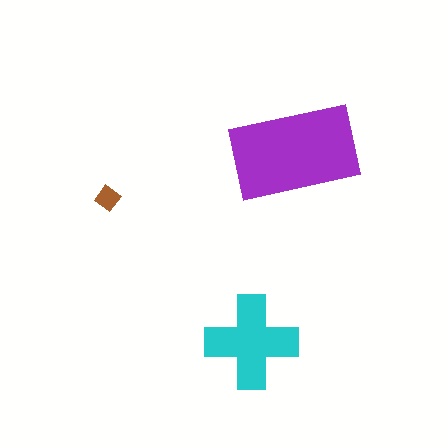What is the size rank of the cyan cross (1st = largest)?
2nd.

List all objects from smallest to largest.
The brown diamond, the cyan cross, the purple rectangle.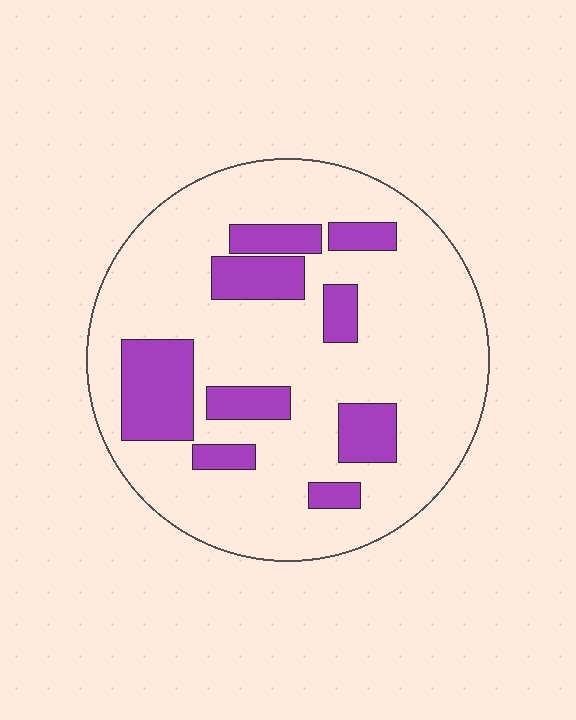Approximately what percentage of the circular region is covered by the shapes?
Approximately 20%.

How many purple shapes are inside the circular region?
9.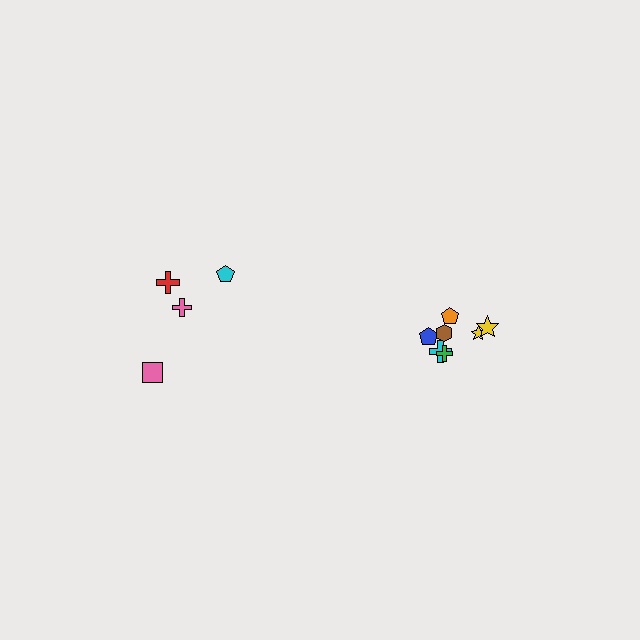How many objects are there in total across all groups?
There are 11 objects.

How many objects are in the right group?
There are 7 objects.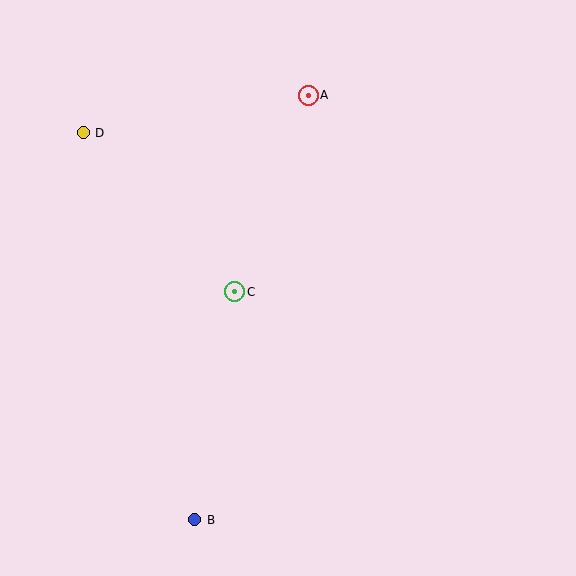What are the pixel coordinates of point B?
Point B is at (195, 520).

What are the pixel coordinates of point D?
Point D is at (83, 133).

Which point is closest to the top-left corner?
Point D is closest to the top-left corner.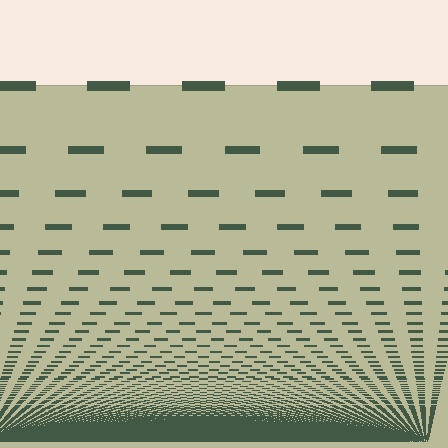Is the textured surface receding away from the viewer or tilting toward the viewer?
The surface appears to tilt toward the viewer. Texture elements get larger and sparser toward the top.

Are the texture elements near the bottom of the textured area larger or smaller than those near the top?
Smaller. The gradient is inverted — elements near the bottom are smaller and denser.